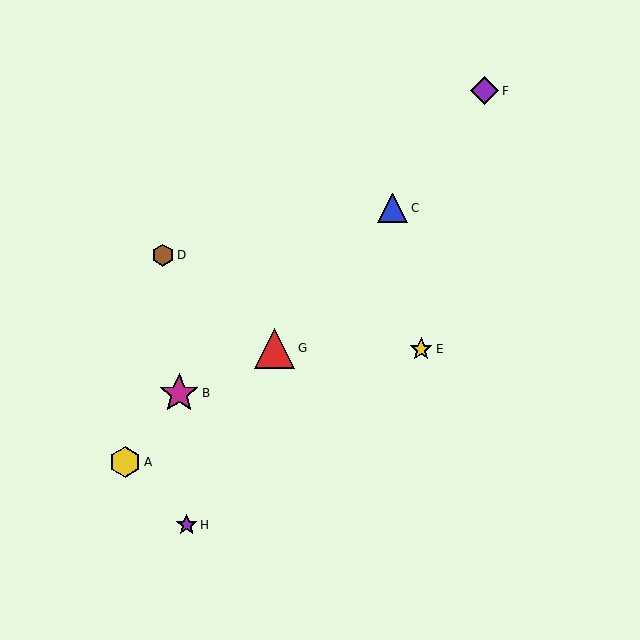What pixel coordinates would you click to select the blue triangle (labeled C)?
Click at (393, 208) to select the blue triangle C.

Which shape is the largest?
The red triangle (labeled G) is the largest.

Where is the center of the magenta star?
The center of the magenta star is at (179, 393).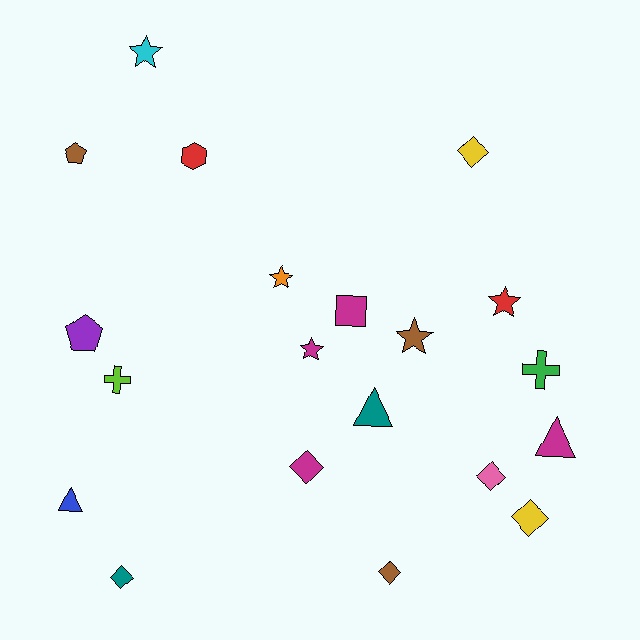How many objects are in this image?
There are 20 objects.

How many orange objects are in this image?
There is 1 orange object.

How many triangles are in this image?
There are 3 triangles.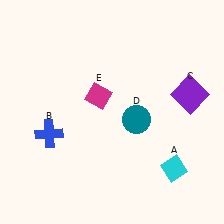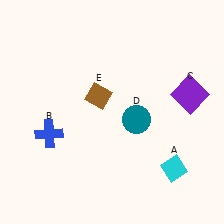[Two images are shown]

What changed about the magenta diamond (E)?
In Image 1, E is magenta. In Image 2, it changed to brown.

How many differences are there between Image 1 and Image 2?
There is 1 difference between the two images.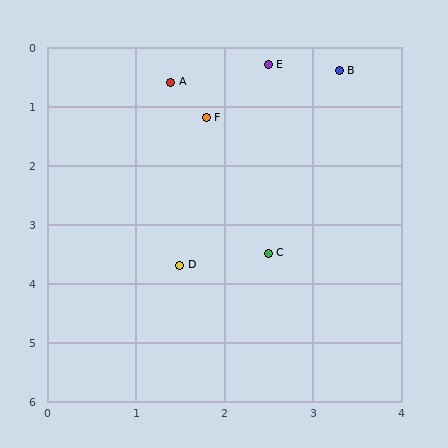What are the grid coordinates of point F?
Point F is at approximately (1.8, 1.2).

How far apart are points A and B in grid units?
Points A and B are about 1.9 grid units apart.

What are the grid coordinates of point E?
Point E is at approximately (2.5, 0.3).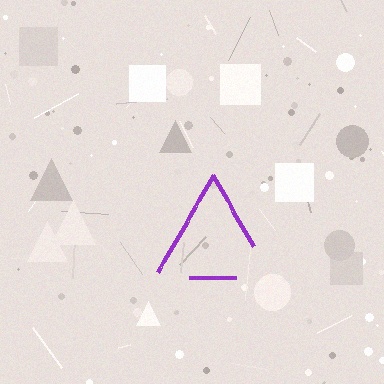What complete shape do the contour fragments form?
The contour fragments form a triangle.